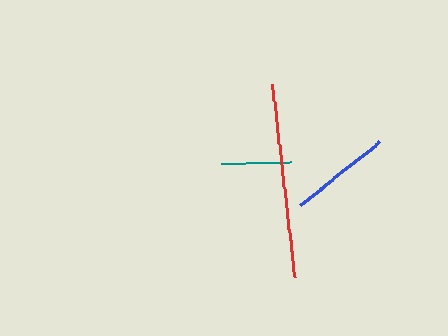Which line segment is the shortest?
The teal line is the shortest at approximately 69 pixels.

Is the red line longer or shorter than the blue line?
The red line is longer than the blue line.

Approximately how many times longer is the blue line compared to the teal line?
The blue line is approximately 1.5 times the length of the teal line.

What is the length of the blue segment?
The blue segment is approximately 102 pixels long.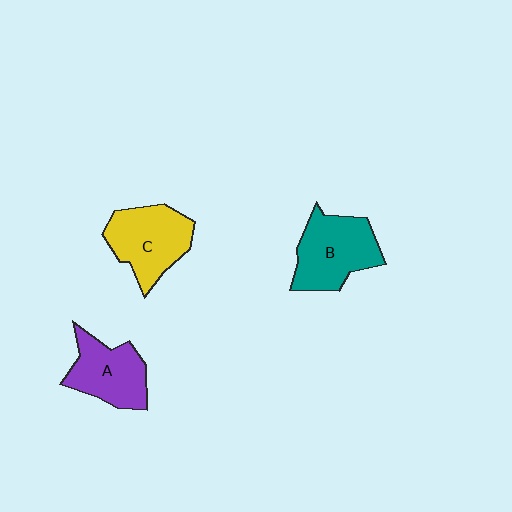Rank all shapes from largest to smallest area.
From largest to smallest: B (teal), C (yellow), A (purple).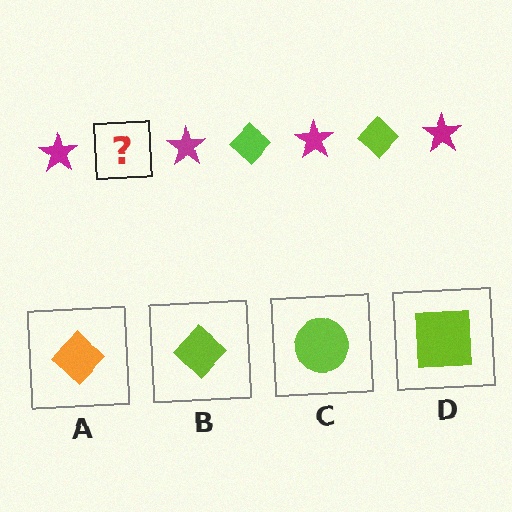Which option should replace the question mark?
Option B.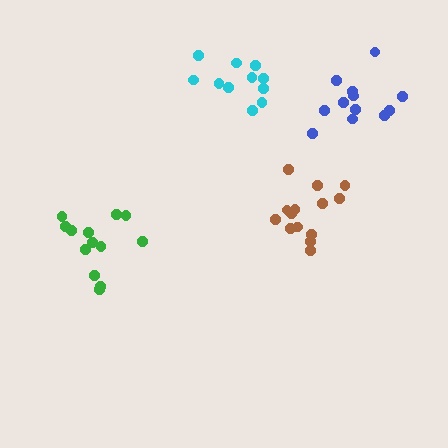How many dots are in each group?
Group 1: 12 dots, Group 2: 14 dots, Group 3: 13 dots, Group 4: 11 dots (50 total).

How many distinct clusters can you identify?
There are 4 distinct clusters.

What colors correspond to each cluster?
The clusters are colored: blue, brown, green, cyan.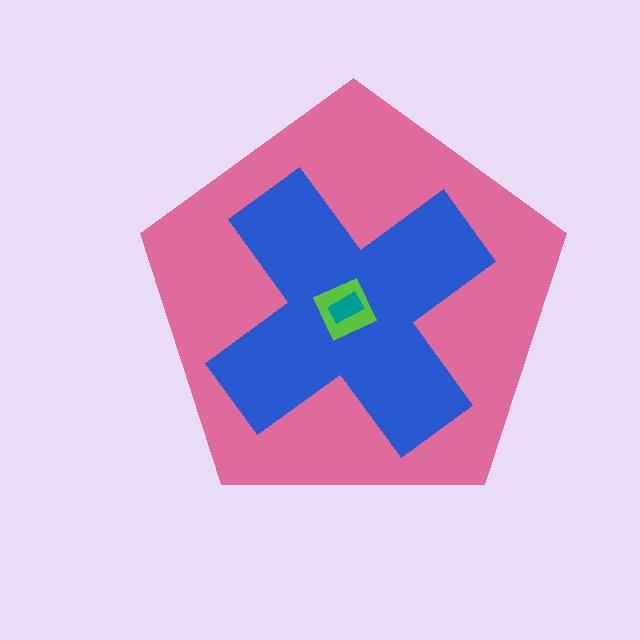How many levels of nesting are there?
4.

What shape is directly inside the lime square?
The teal rectangle.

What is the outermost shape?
The pink pentagon.